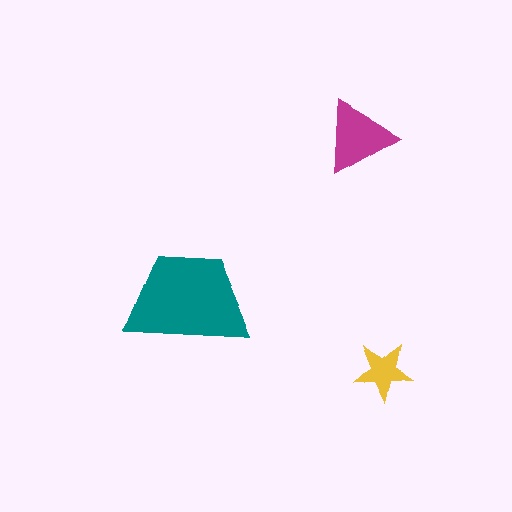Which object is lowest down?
The yellow star is bottommost.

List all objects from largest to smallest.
The teal trapezoid, the magenta triangle, the yellow star.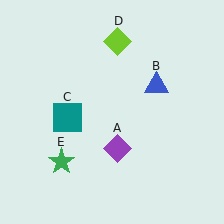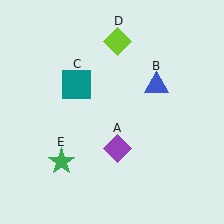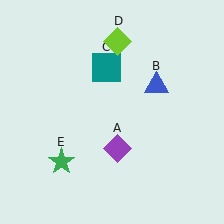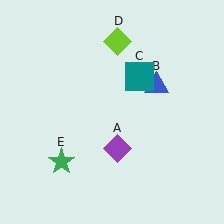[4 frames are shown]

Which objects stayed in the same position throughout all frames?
Purple diamond (object A) and blue triangle (object B) and lime diamond (object D) and green star (object E) remained stationary.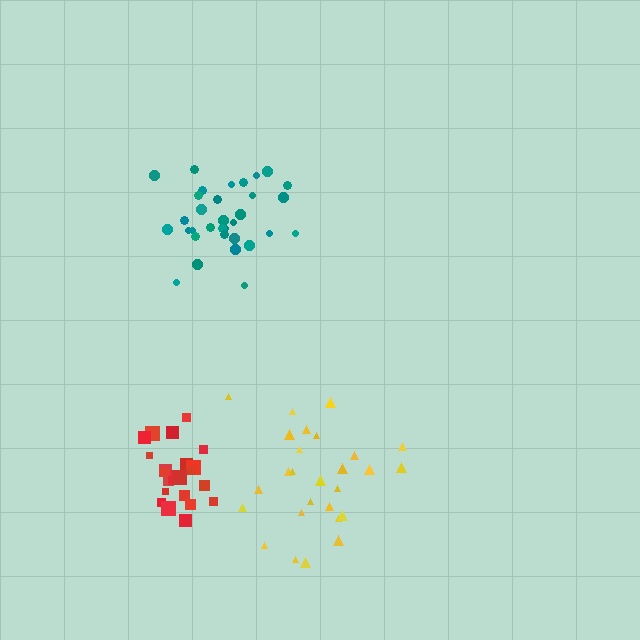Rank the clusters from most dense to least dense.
red, teal, yellow.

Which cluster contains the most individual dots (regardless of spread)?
Teal (33).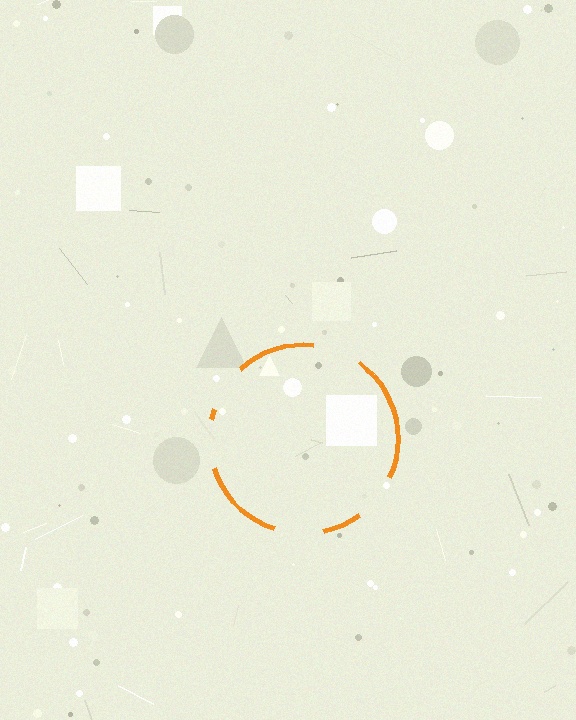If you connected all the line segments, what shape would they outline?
They would outline a circle.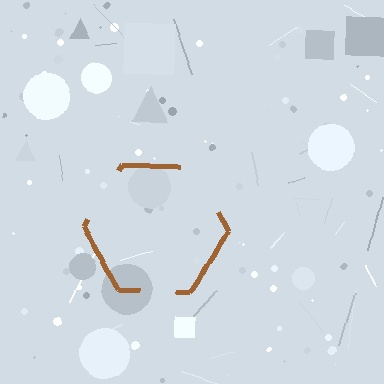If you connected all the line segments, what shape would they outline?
They would outline a hexagon.